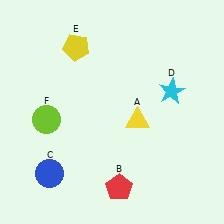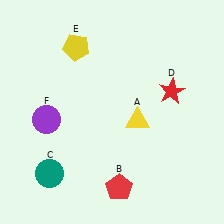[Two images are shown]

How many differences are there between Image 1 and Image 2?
There are 3 differences between the two images.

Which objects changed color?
C changed from blue to teal. D changed from cyan to red. F changed from lime to purple.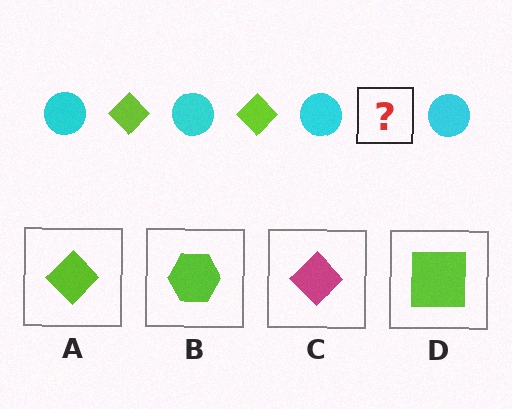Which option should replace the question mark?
Option A.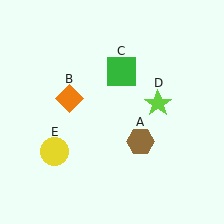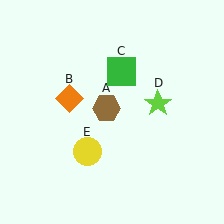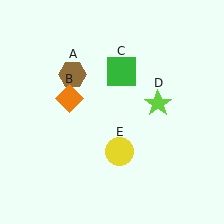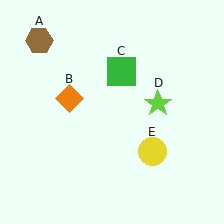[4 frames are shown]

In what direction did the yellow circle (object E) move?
The yellow circle (object E) moved right.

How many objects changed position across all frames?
2 objects changed position: brown hexagon (object A), yellow circle (object E).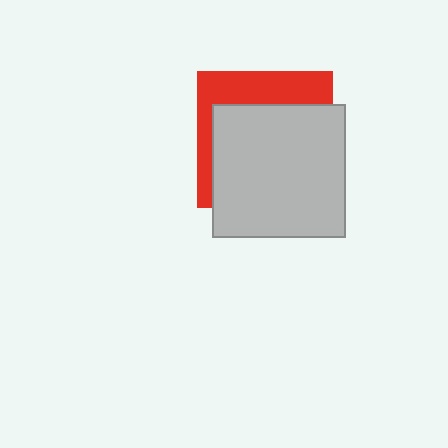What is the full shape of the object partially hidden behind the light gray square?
The partially hidden object is a red square.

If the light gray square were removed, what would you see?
You would see the complete red square.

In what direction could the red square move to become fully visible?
The red square could move up. That would shift it out from behind the light gray square entirely.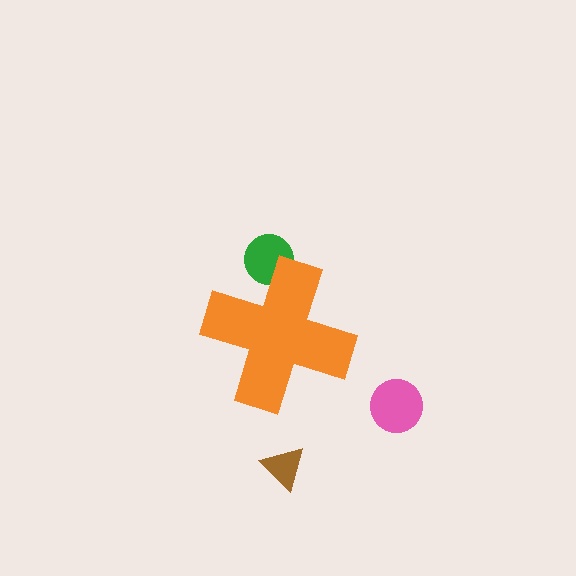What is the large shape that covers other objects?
An orange cross.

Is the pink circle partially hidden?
No, the pink circle is fully visible.